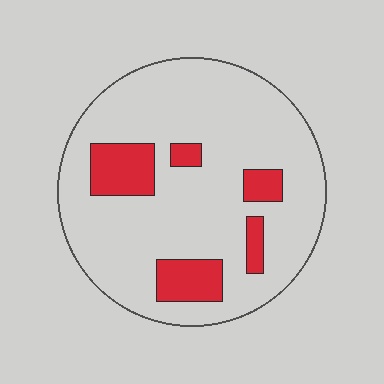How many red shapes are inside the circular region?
5.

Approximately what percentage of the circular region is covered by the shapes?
Approximately 15%.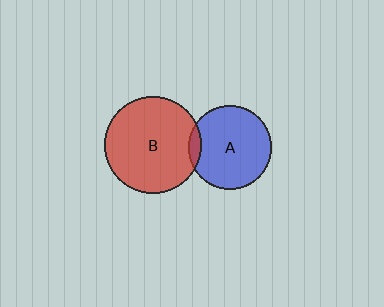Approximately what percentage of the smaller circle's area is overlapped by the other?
Approximately 10%.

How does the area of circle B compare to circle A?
Approximately 1.4 times.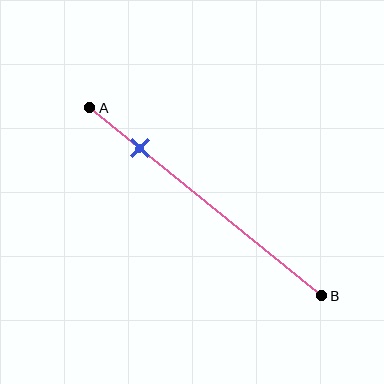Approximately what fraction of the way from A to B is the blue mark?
The blue mark is approximately 20% of the way from A to B.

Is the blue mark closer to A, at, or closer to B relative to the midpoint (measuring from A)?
The blue mark is closer to point A than the midpoint of segment AB.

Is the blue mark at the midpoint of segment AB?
No, the mark is at about 20% from A, not at the 50% midpoint.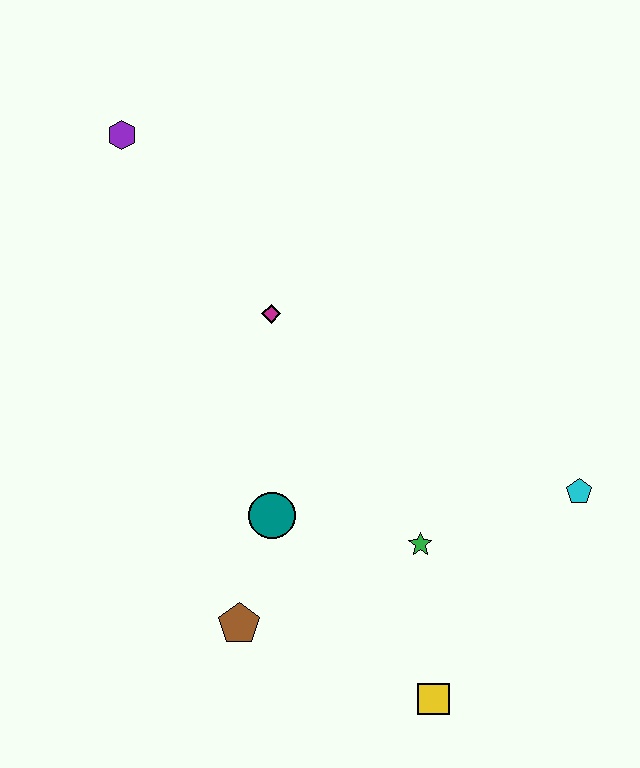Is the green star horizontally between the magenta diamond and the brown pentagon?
No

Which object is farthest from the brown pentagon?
The purple hexagon is farthest from the brown pentagon.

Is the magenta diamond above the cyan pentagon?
Yes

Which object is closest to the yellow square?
The green star is closest to the yellow square.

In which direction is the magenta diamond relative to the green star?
The magenta diamond is above the green star.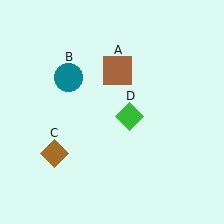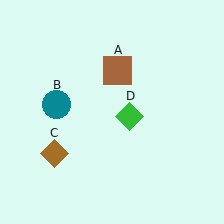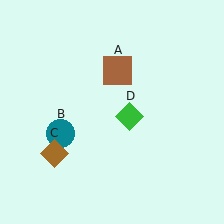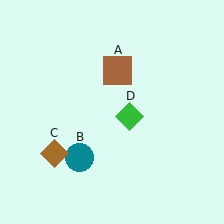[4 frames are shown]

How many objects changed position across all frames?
1 object changed position: teal circle (object B).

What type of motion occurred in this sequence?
The teal circle (object B) rotated counterclockwise around the center of the scene.